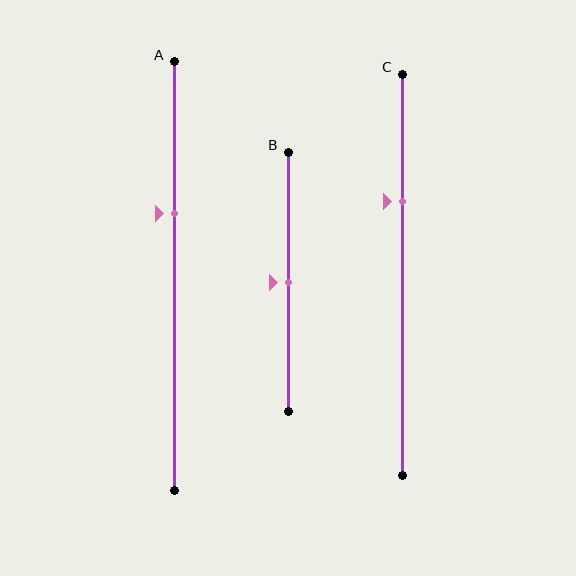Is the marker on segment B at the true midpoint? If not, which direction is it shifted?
Yes, the marker on segment B is at the true midpoint.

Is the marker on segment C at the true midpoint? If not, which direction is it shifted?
No, the marker on segment C is shifted upward by about 18% of the segment length.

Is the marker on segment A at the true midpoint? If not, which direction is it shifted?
No, the marker on segment A is shifted upward by about 15% of the segment length.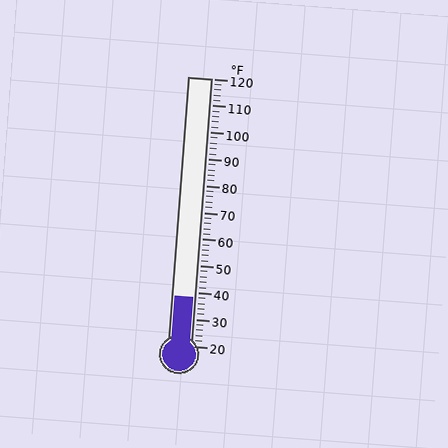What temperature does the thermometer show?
The thermometer shows approximately 38°F.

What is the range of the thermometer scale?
The thermometer scale ranges from 20°F to 120°F.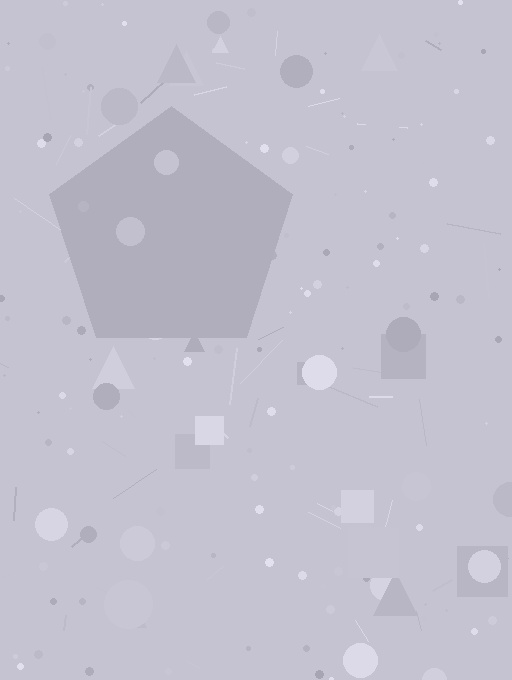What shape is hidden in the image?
A pentagon is hidden in the image.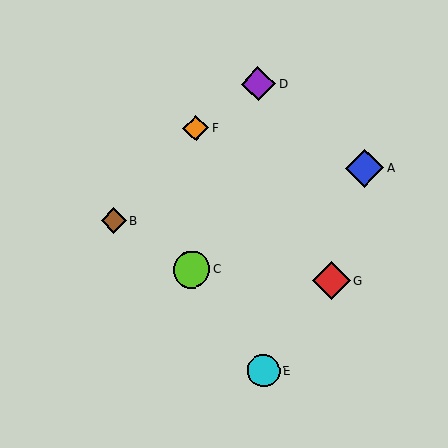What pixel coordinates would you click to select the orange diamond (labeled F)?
Click at (196, 128) to select the orange diamond F.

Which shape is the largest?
The blue diamond (labeled A) is the largest.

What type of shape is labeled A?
Shape A is a blue diamond.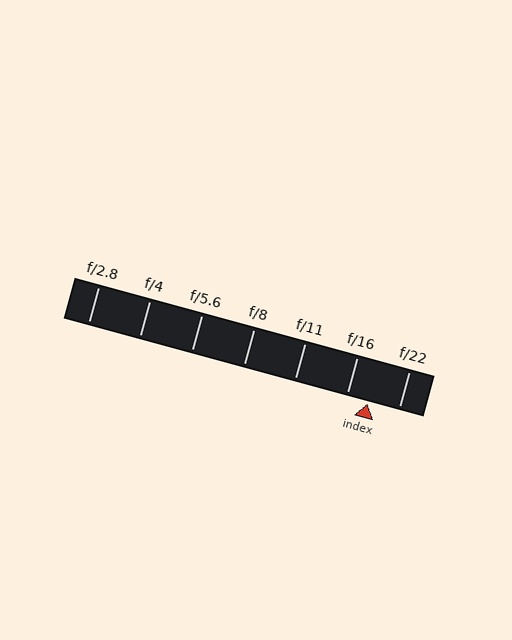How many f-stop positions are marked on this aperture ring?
There are 7 f-stop positions marked.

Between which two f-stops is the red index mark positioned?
The index mark is between f/16 and f/22.